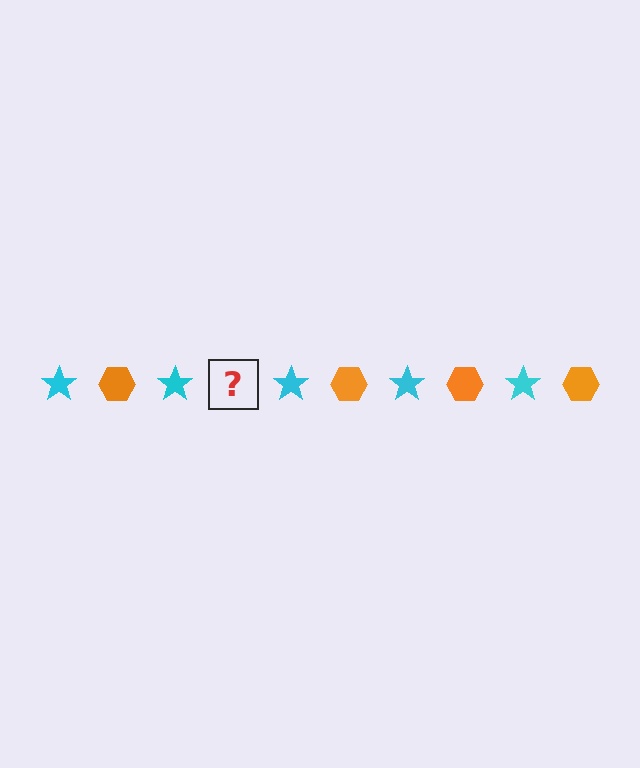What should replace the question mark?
The question mark should be replaced with an orange hexagon.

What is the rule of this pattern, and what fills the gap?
The rule is that the pattern alternates between cyan star and orange hexagon. The gap should be filled with an orange hexagon.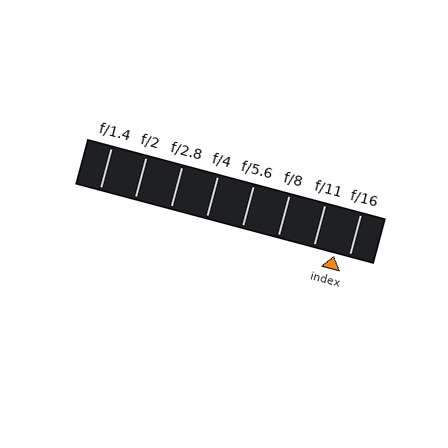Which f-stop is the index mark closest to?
The index mark is closest to f/16.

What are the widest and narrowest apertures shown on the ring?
The widest aperture shown is f/1.4 and the narrowest is f/16.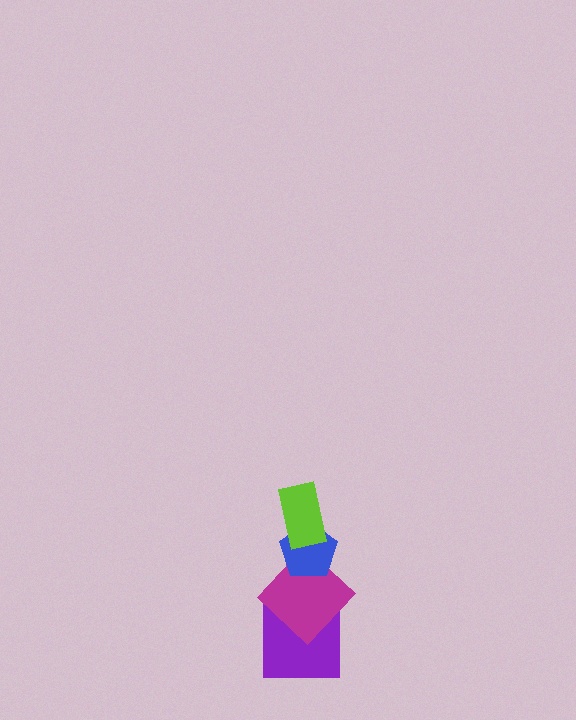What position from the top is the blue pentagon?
The blue pentagon is 2nd from the top.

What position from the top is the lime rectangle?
The lime rectangle is 1st from the top.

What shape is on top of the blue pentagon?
The lime rectangle is on top of the blue pentagon.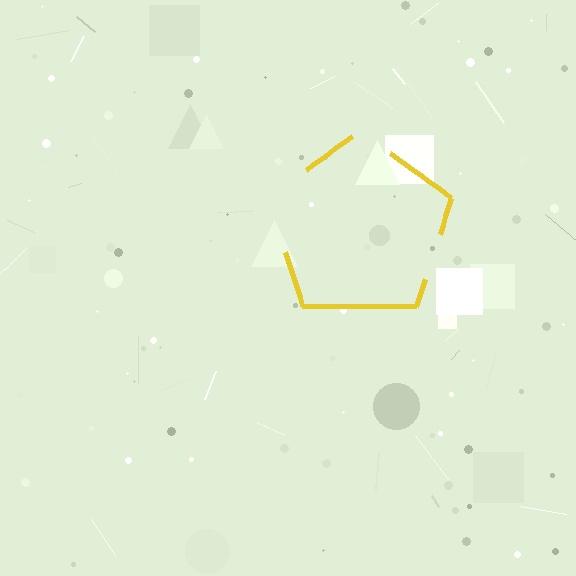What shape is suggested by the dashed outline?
The dashed outline suggests a pentagon.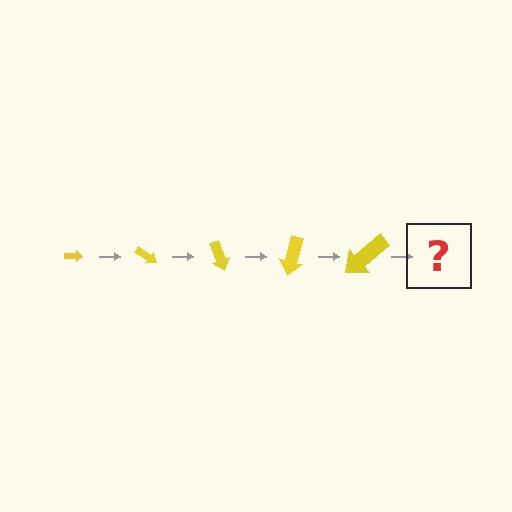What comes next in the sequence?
The next element should be an arrow, larger than the previous one and rotated 175 degrees from the start.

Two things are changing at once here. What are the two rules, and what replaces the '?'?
The two rules are that the arrow grows larger each step and it rotates 35 degrees each step. The '?' should be an arrow, larger than the previous one and rotated 175 degrees from the start.